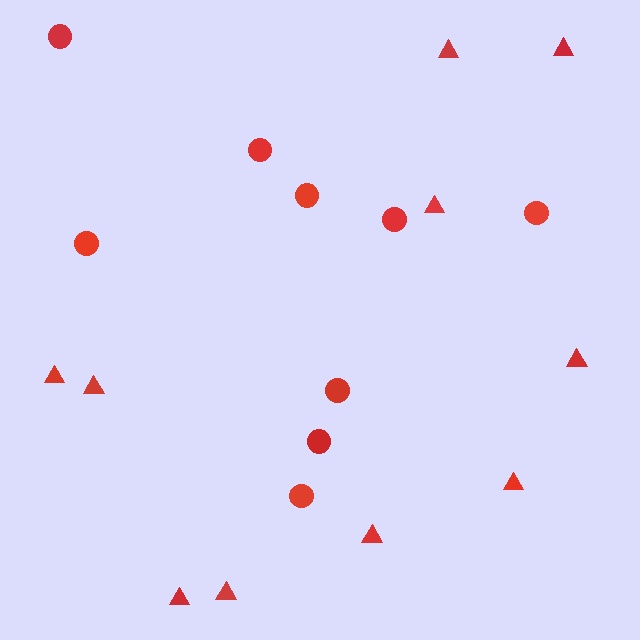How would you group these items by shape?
There are 2 groups: one group of circles (9) and one group of triangles (10).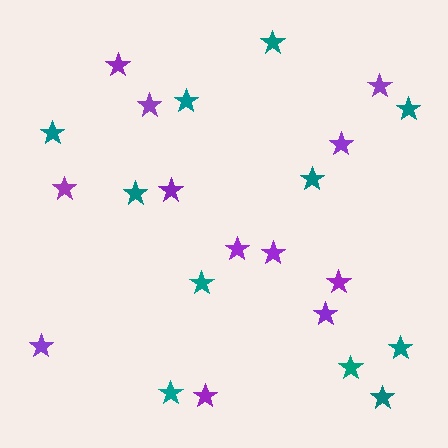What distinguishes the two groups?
There are 2 groups: one group of teal stars (11) and one group of purple stars (12).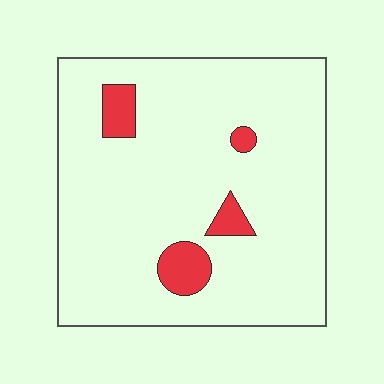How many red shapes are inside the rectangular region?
4.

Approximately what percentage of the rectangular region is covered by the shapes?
Approximately 10%.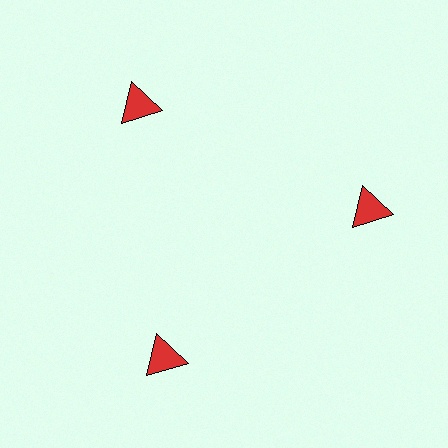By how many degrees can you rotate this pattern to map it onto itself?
The pattern maps onto itself every 120 degrees of rotation.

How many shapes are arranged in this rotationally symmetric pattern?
There are 3 shapes, arranged in 3 groups of 1.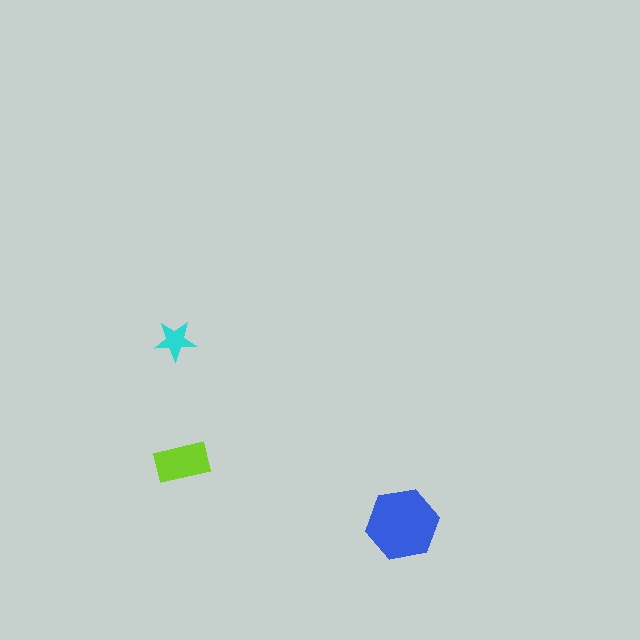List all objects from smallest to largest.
The cyan star, the lime rectangle, the blue hexagon.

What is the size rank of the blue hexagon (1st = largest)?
1st.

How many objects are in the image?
There are 3 objects in the image.